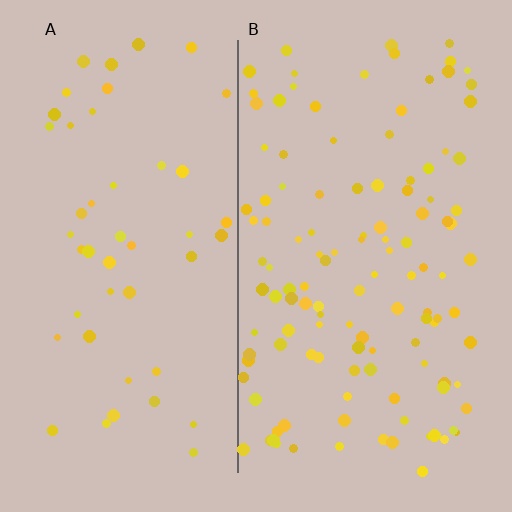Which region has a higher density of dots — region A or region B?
B (the right).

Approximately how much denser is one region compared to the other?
Approximately 2.6× — region B over region A.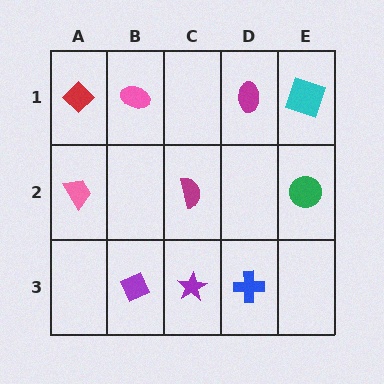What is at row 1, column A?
A red diamond.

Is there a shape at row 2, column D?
No, that cell is empty.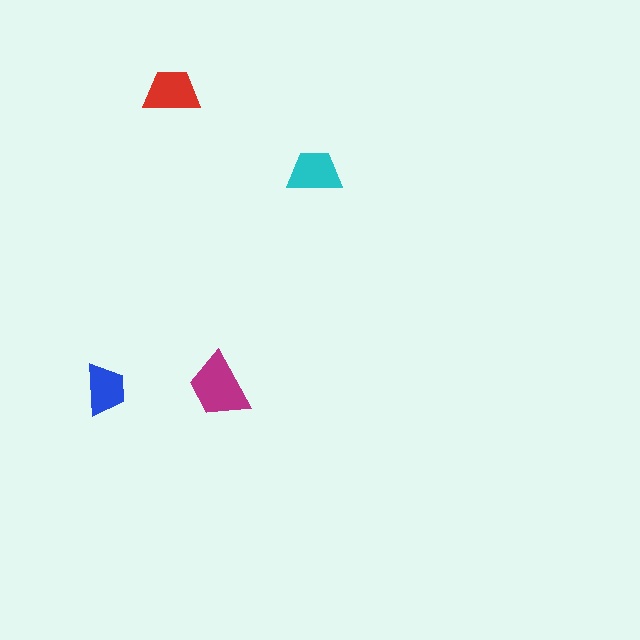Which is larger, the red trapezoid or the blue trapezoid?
The red one.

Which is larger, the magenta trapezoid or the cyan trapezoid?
The magenta one.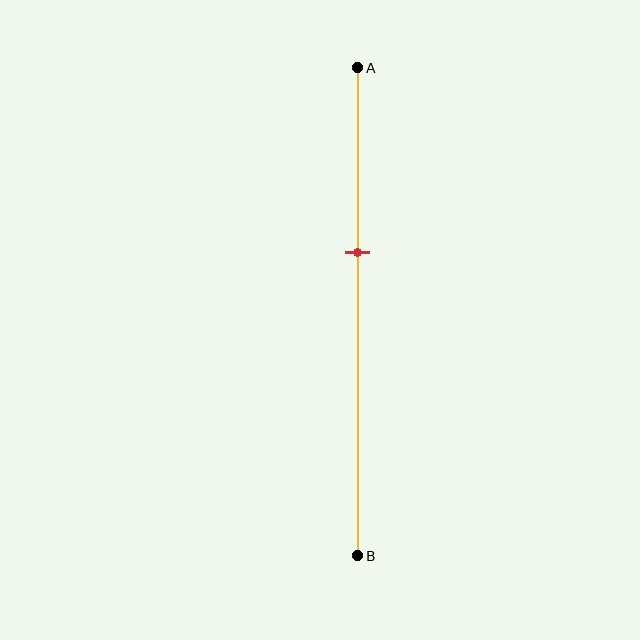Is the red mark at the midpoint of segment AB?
No, the mark is at about 40% from A, not at the 50% midpoint.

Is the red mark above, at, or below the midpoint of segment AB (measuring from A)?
The red mark is above the midpoint of segment AB.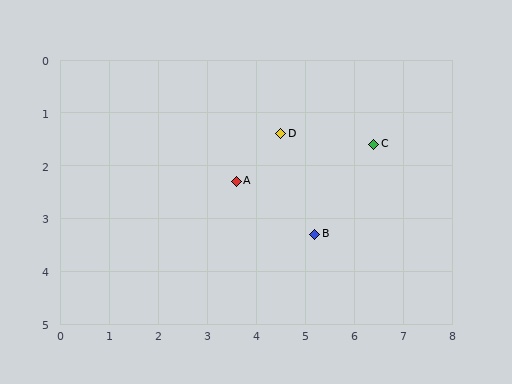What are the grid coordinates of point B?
Point B is at approximately (5.2, 3.3).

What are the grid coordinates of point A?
Point A is at approximately (3.6, 2.3).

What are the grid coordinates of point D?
Point D is at approximately (4.5, 1.4).